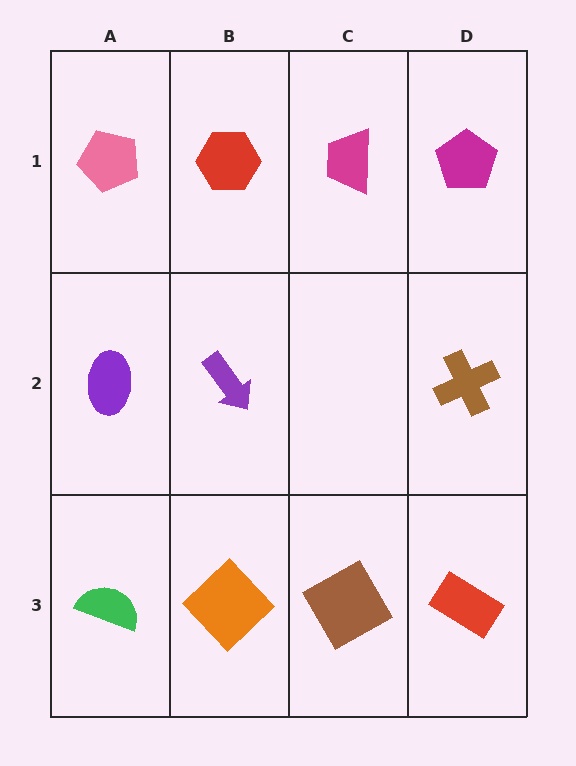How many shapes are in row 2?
3 shapes.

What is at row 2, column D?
A brown cross.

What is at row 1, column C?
A magenta trapezoid.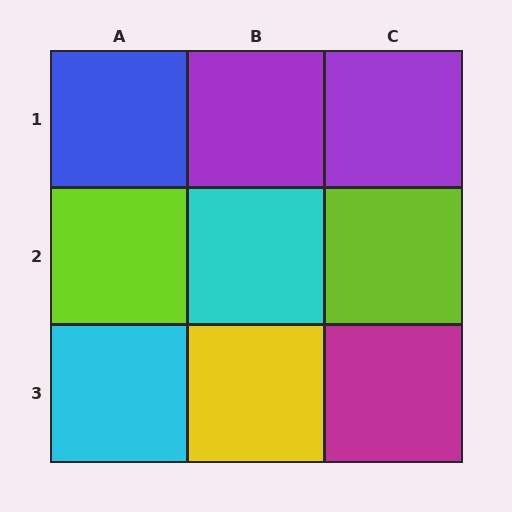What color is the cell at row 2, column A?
Lime.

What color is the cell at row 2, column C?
Lime.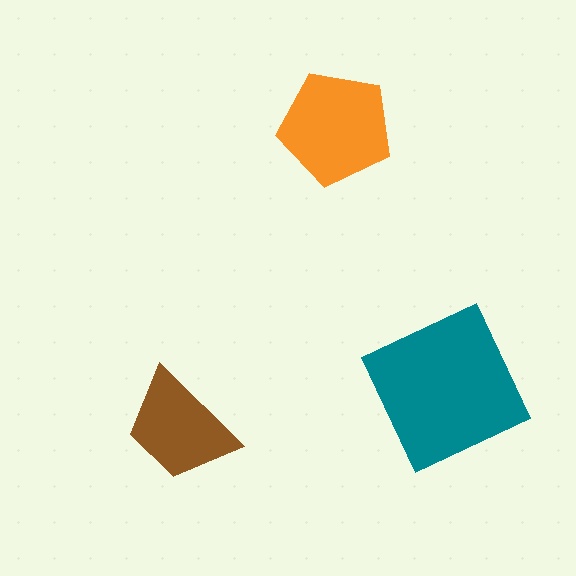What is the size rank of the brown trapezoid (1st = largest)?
3rd.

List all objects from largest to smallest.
The teal square, the orange pentagon, the brown trapezoid.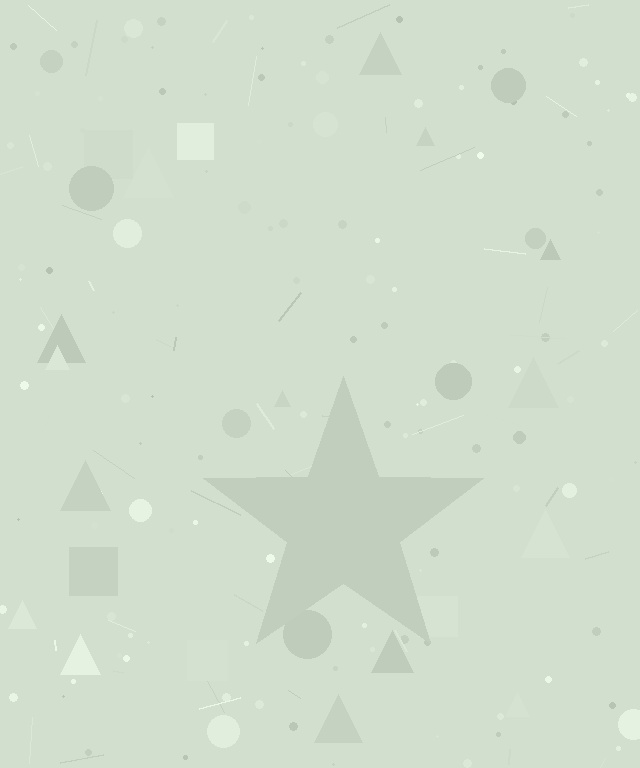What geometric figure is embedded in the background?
A star is embedded in the background.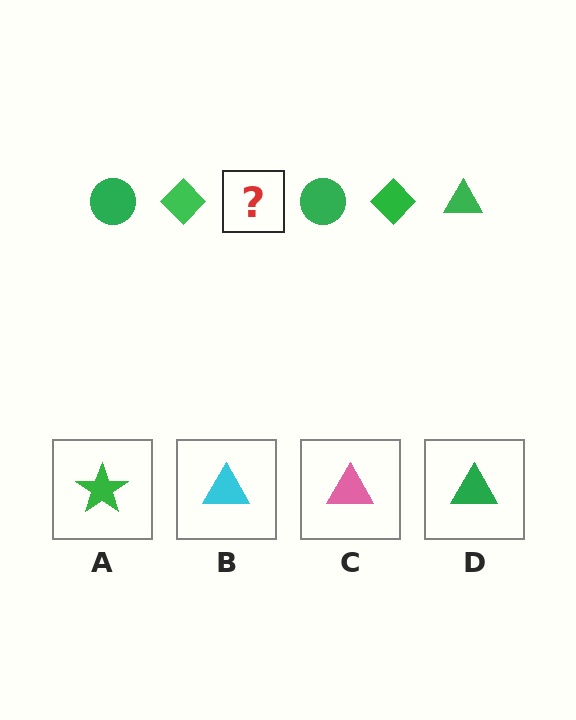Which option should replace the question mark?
Option D.